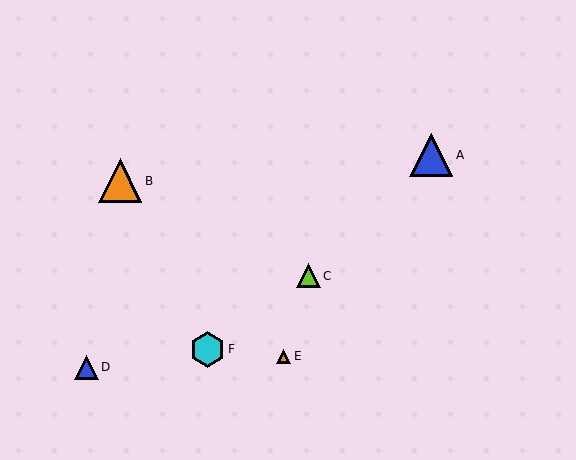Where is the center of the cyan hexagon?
The center of the cyan hexagon is at (208, 349).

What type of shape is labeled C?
Shape C is a lime triangle.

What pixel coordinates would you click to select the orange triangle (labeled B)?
Click at (120, 181) to select the orange triangle B.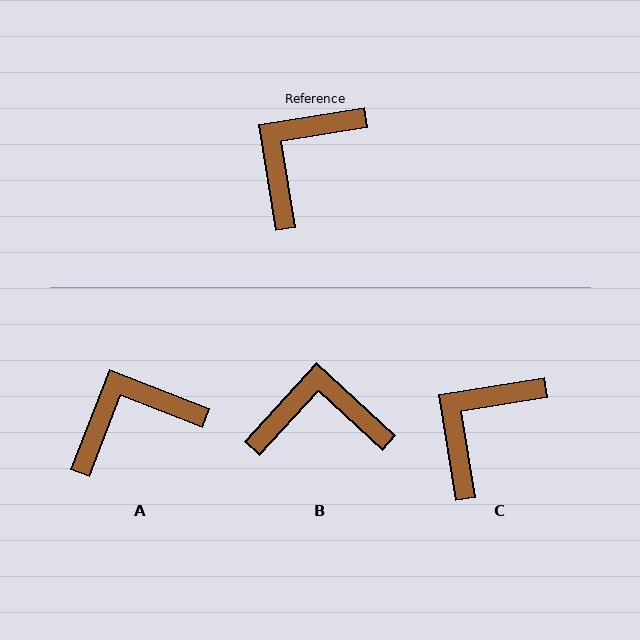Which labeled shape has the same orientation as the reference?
C.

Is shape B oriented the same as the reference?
No, it is off by about 52 degrees.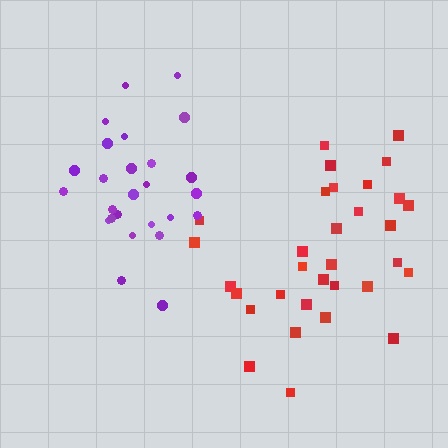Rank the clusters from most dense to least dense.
purple, red.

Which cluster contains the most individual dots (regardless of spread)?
Red (32).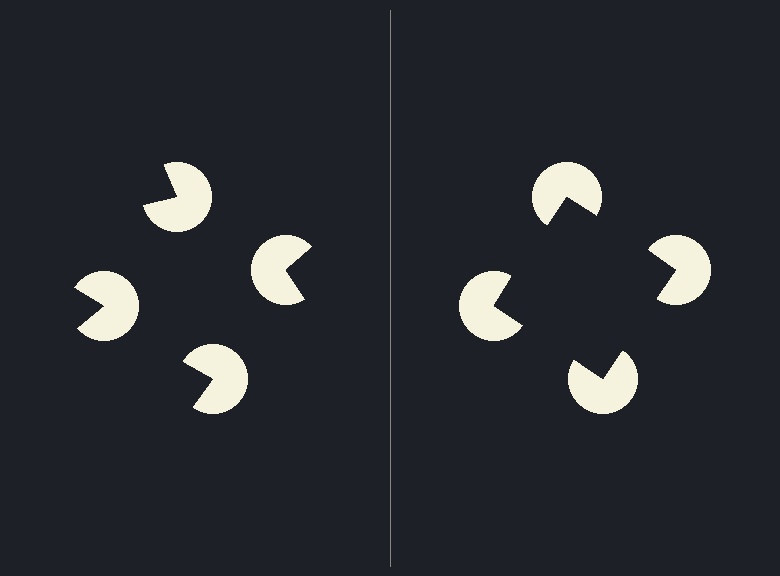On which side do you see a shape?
An illusory square appears on the right side. On the left side the wedge cuts are rotated, so no coherent shape forms.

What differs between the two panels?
The pac-man discs are positioned identically on both sides; only the wedge orientations differ. On the right they align to a square; on the left they are misaligned.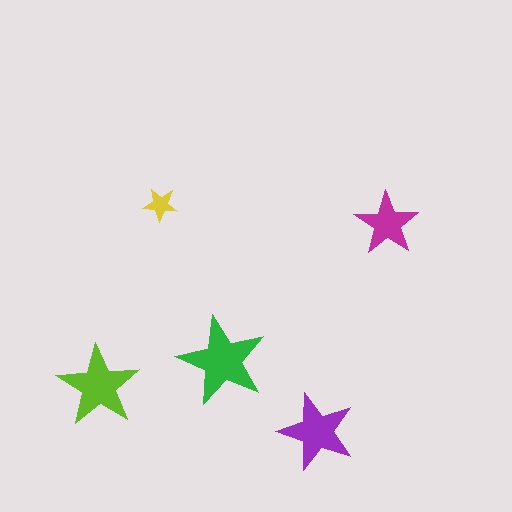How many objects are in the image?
There are 5 objects in the image.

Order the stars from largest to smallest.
the green one, the lime one, the purple one, the magenta one, the yellow one.